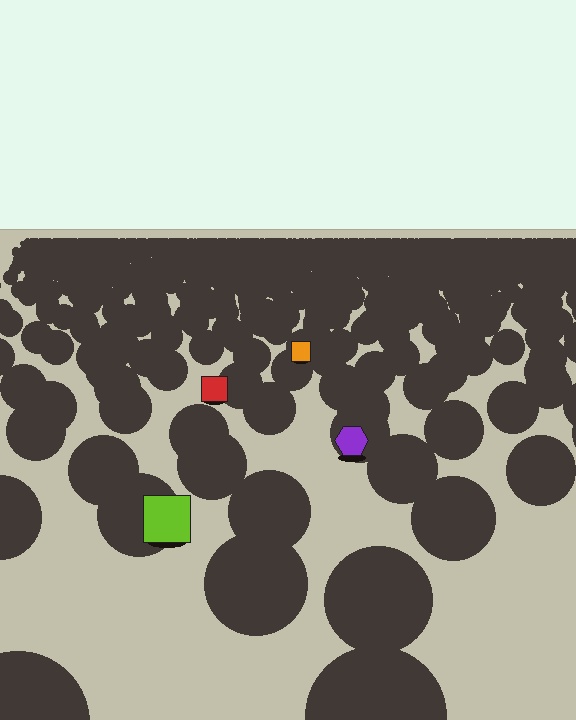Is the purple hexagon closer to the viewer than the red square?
Yes. The purple hexagon is closer — you can tell from the texture gradient: the ground texture is coarser near it.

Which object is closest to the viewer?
The lime square is closest. The texture marks near it are larger and more spread out.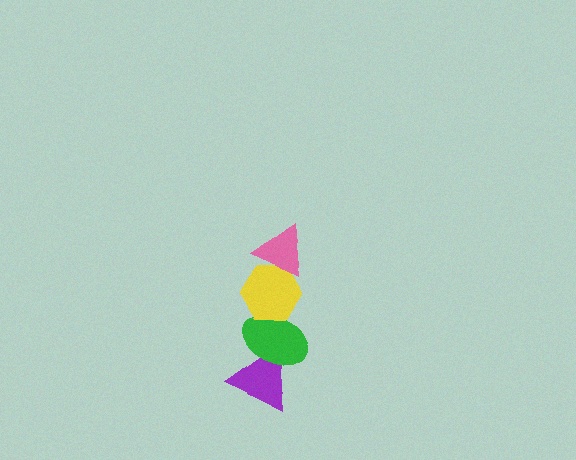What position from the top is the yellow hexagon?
The yellow hexagon is 2nd from the top.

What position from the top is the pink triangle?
The pink triangle is 1st from the top.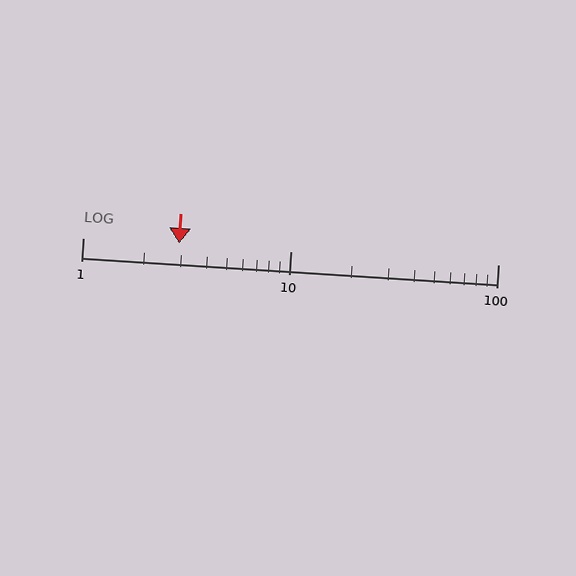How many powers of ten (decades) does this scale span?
The scale spans 2 decades, from 1 to 100.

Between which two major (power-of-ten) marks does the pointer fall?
The pointer is between 1 and 10.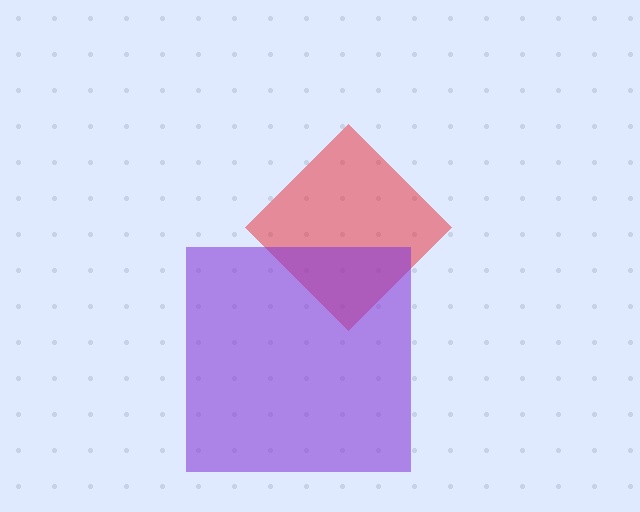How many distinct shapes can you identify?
There are 2 distinct shapes: a red diamond, a purple square.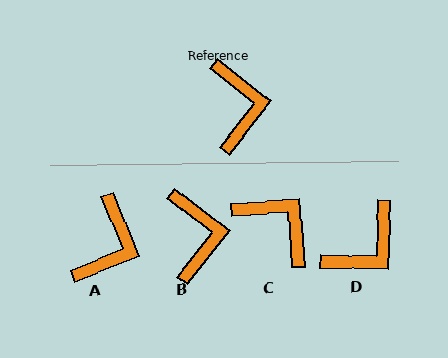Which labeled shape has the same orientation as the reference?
B.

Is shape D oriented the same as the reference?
No, it is off by about 54 degrees.